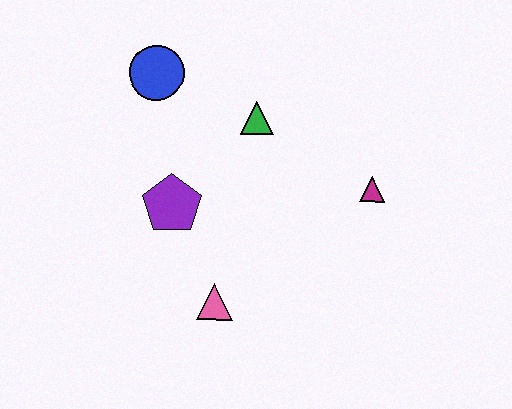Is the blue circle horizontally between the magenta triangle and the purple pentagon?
No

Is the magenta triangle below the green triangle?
Yes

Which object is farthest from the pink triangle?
The blue circle is farthest from the pink triangle.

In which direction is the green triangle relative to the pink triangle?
The green triangle is above the pink triangle.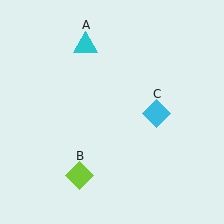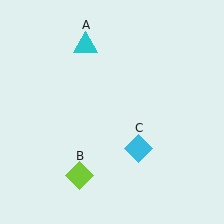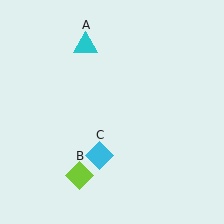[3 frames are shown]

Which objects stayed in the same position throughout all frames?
Cyan triangle (object A) and lime diamond (object B) remained stationary.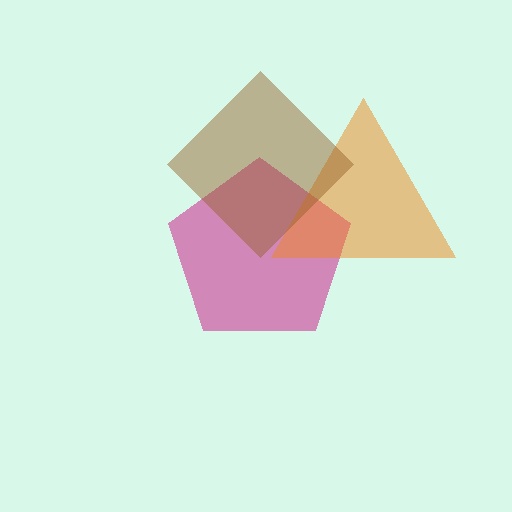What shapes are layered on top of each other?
The layered shapes are: a magenta pentagon, an orange triangle, a brown diamond.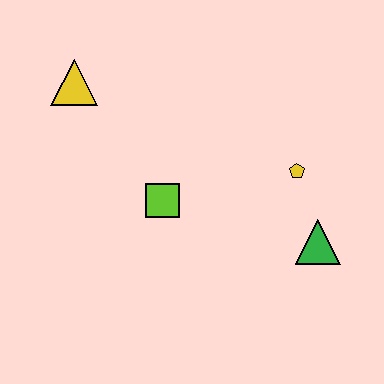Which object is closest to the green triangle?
The yellow pentagon is closest to the green triangle.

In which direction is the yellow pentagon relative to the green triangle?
The yellow pentagon is above the green triangle.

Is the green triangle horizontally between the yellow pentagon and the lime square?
No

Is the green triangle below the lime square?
Yes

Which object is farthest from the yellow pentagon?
The yellow triangle is farthest from the yellow pentagon.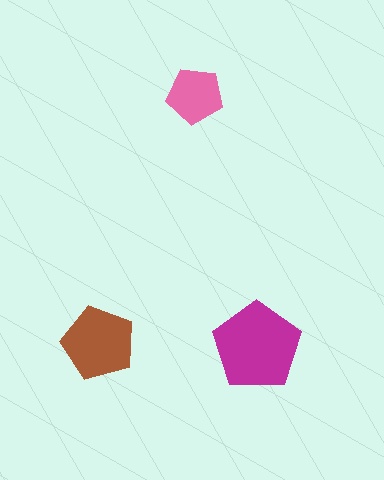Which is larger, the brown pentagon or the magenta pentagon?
The magenta one.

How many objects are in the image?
There are 3 objects in the image.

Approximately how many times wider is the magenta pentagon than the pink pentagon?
About 1.5 times wider.